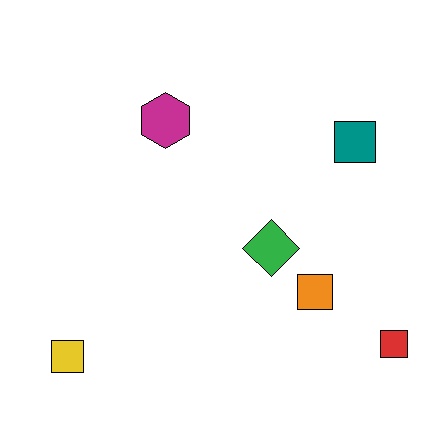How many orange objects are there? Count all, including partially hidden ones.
There is 1 orange object.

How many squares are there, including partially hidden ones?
There are 4 squares.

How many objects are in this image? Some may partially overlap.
There are 6 objects.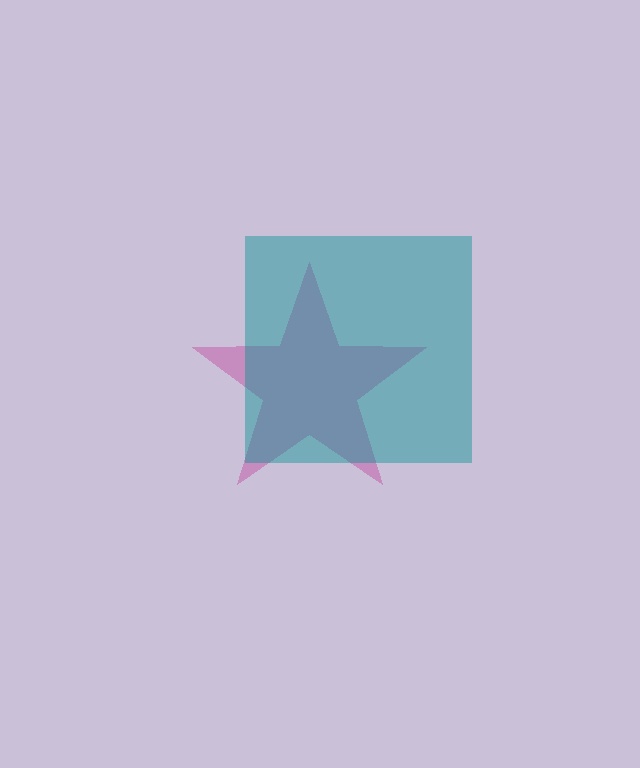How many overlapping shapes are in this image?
There are 2 overlapping shapes in the image.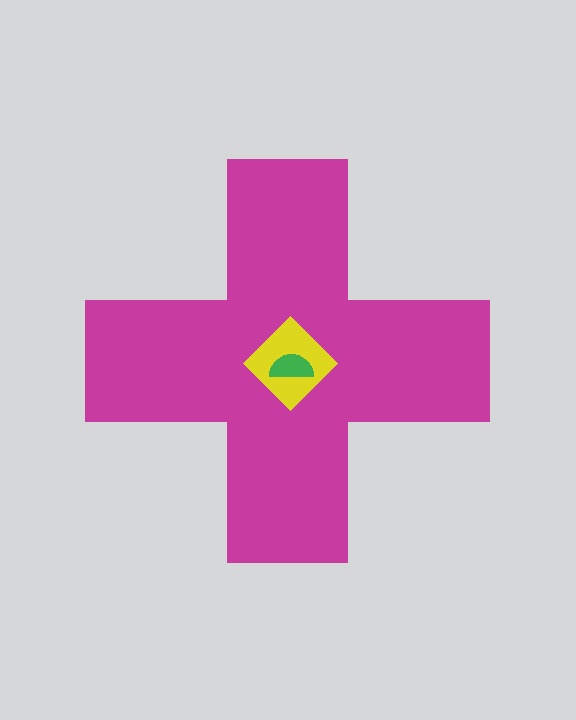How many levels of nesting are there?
3.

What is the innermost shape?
The green semicircle.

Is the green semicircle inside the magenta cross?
Yes.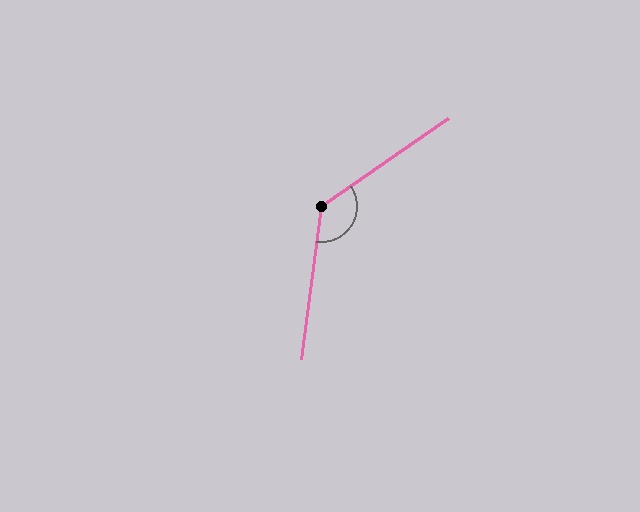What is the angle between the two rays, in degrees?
Approximately 132 degrees.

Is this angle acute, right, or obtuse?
It is obtuse.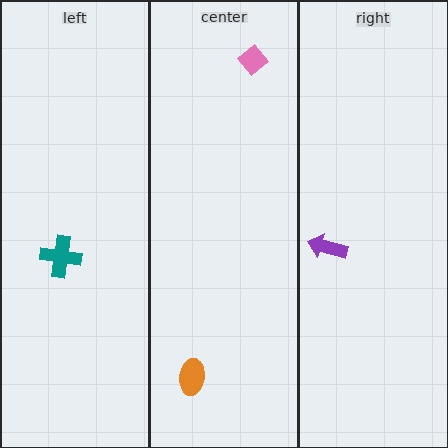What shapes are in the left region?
The teal cross.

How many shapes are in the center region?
2.